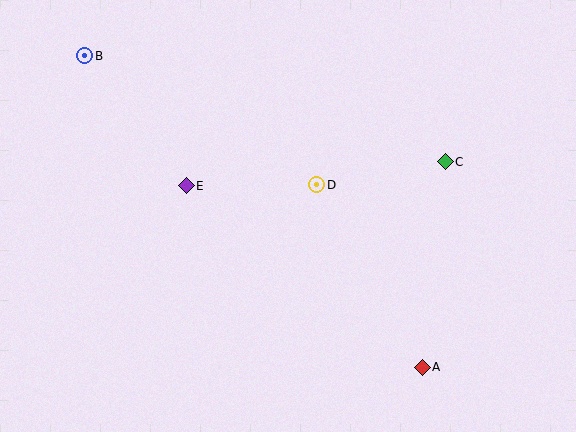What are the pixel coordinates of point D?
Point D is at (317, 185).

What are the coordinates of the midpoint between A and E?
The midpoint between A and E is at (304, 276).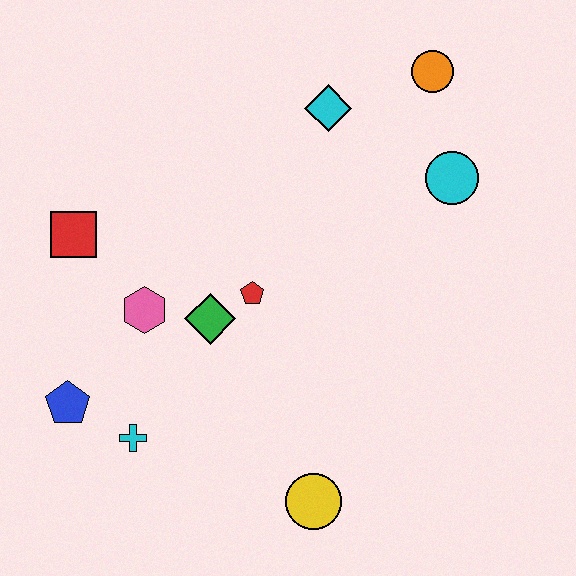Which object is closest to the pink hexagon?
The green diamond is closest to the pink hexagon.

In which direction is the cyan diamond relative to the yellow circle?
The cyan diamond is above the yellow circle.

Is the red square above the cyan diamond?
No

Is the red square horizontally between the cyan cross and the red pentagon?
No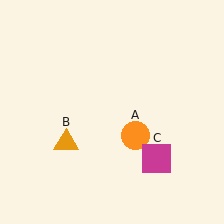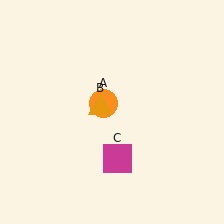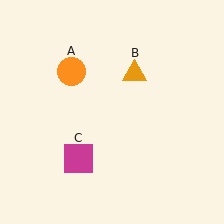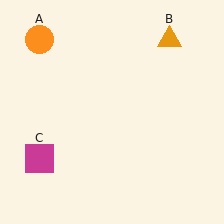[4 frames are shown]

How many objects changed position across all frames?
3 objects changed position: orange circle (object A), orange triangle (object B), magenta square (object C).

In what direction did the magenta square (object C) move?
The magenta square (object C) moved left.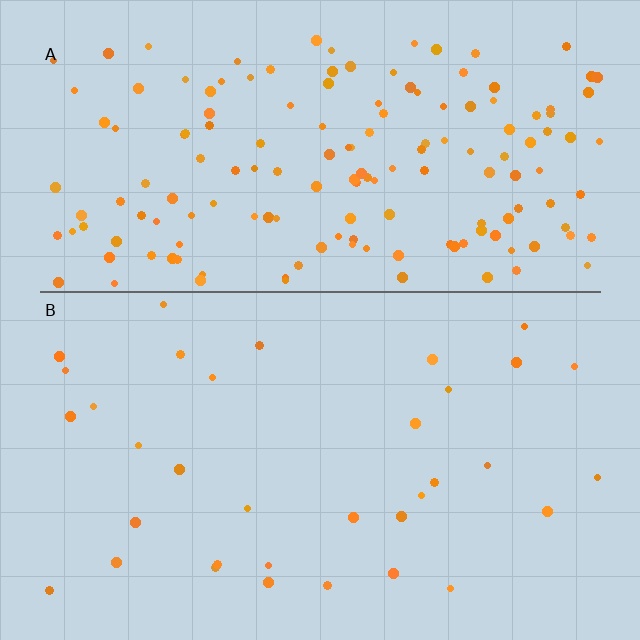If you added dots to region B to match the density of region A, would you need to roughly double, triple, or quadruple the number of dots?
Approximately quadruple.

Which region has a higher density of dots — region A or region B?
A (the top).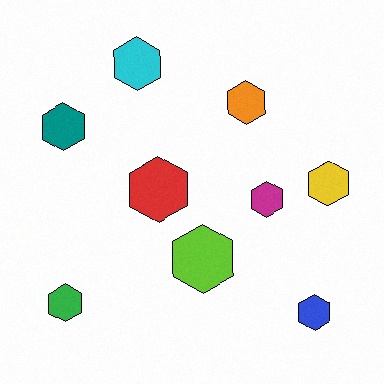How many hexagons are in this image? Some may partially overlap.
There are 9 hexagons.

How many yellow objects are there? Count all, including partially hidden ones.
There is 1 yellow object.